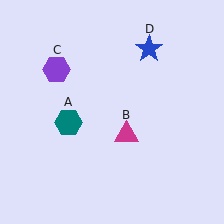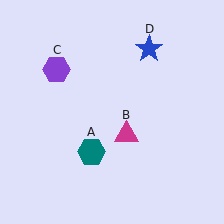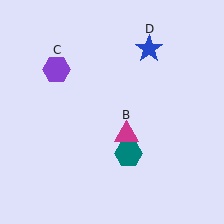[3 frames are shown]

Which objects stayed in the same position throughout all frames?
Magenta triangle (object B) and purple hexagon (object C) and blue star (object D) remained stationary.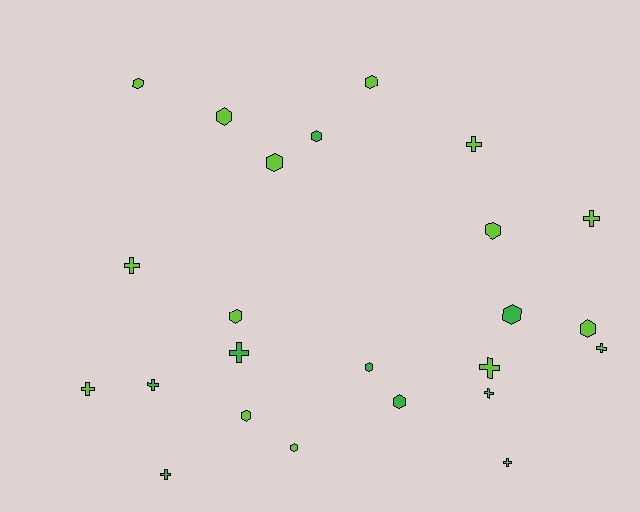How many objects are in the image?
There are 24 objects.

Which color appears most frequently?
Lime, with 17 objects.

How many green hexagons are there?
There are 4 green hexagons.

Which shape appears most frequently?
Hexagon, with 13 objects.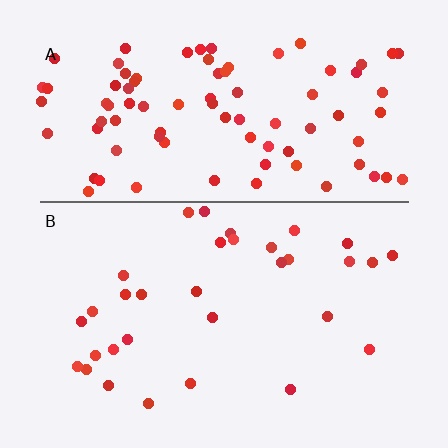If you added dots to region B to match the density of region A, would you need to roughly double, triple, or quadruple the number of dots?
Approximately triple.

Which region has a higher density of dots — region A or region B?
A (the top).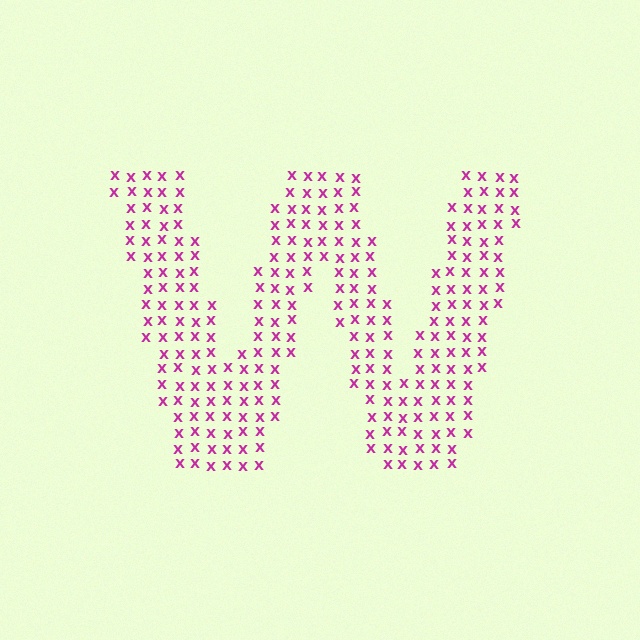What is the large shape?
The large shape is the letter W.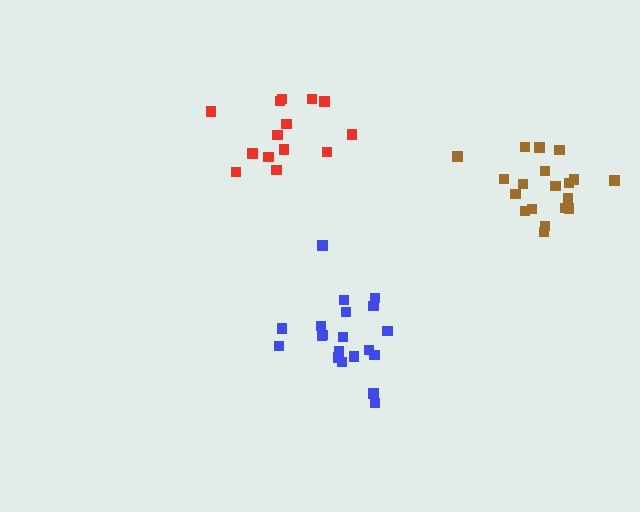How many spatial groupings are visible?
There are 3 spatial groupings.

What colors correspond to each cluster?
The clusters are colored: red, blue, brown.